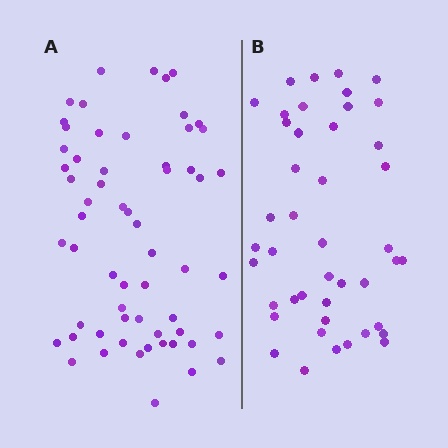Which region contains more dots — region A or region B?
Region A (the left region) has more dots.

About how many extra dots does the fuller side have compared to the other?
Region A has approximately 15 more dots than region B.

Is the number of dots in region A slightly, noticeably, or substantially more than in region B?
Region A has noticeably more, but not dramatically so. The ratio is roughly 1.4 to 1.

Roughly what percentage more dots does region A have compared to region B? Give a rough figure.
About 35% more.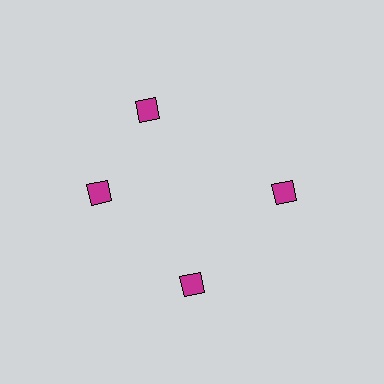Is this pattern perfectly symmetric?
No. The 4 magenta diamonds are arranged in a ring, but one element near the 12 o'clock position is rotated out of alignment along the ring, breaking the 4-fold rotational symmetry.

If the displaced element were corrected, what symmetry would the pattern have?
It would have 4-fold rotational symmetry — the pattern would map onto itself every 90 degrees.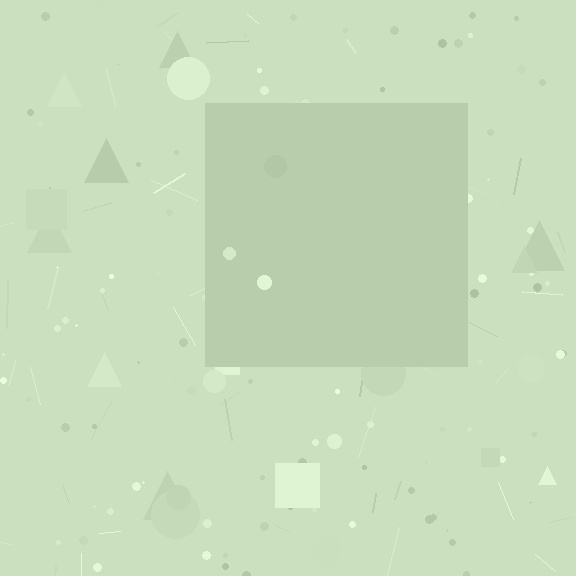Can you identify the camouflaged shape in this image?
The camouflaged shape is a square.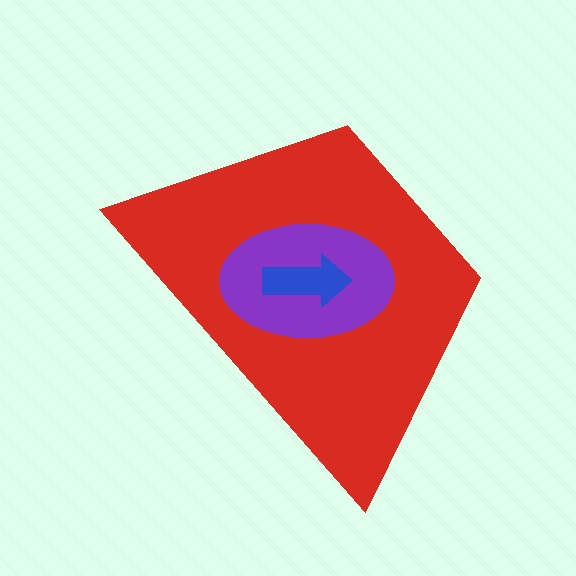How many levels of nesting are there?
3.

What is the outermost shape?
The red trapezoid.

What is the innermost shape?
The blue arrow.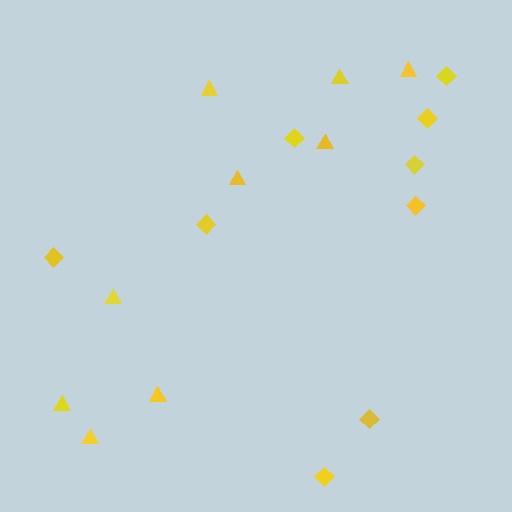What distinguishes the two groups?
There are 2 groups: one group of diamonds (9) and one group of triangles (9).